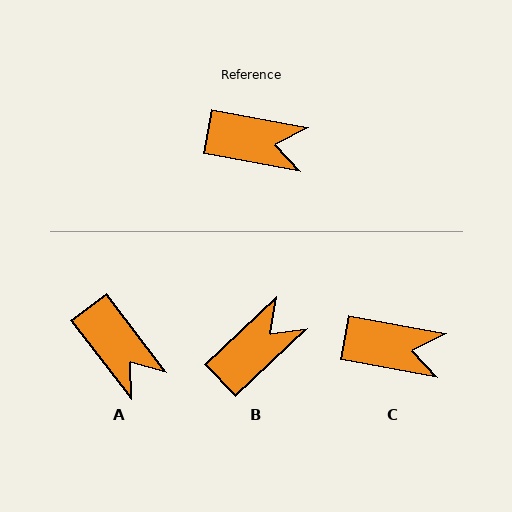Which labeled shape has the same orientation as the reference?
C.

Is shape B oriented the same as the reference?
No, it is off by about 54 degrees.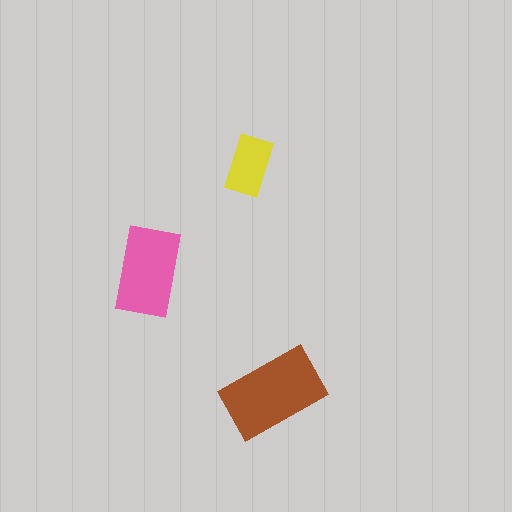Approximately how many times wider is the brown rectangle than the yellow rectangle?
About 1.5 times wider.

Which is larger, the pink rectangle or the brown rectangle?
The brown one.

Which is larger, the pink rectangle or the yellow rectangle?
The pink one.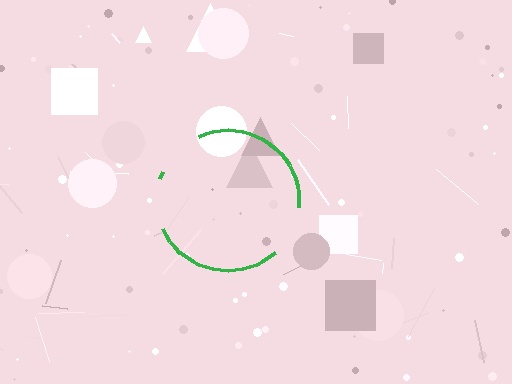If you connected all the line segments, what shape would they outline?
They would outline a circle.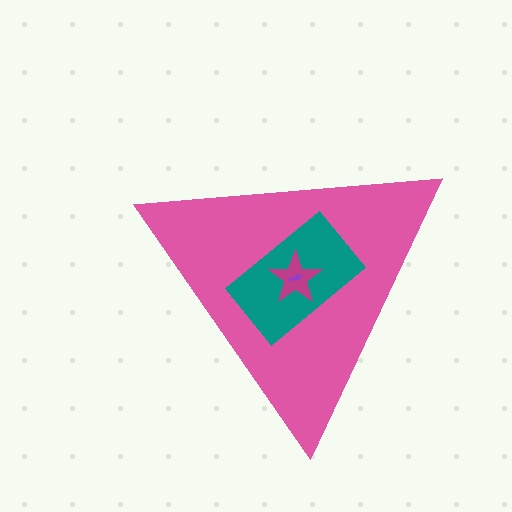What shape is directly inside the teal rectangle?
The magenta star.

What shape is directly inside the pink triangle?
The teal rectangle.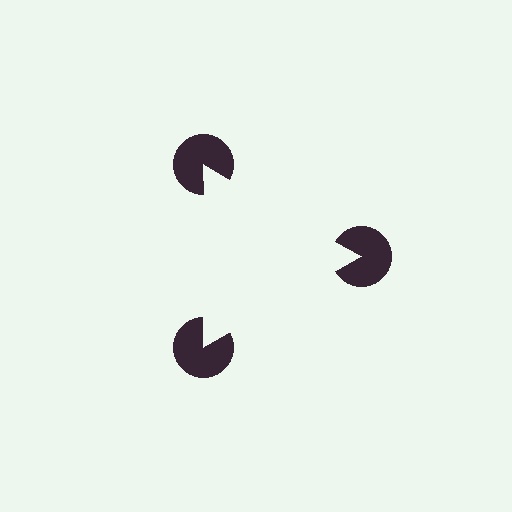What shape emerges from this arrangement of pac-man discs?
An illusory triangle — its edges are inferred from the aligned wedge cuts in the pac-man discs, not physically drawn.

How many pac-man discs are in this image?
There are 3 — one at each vertex of the illusory triangle.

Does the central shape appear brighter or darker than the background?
It typically appears slightly brighter than the background, even though no actual brightness change is drawn.